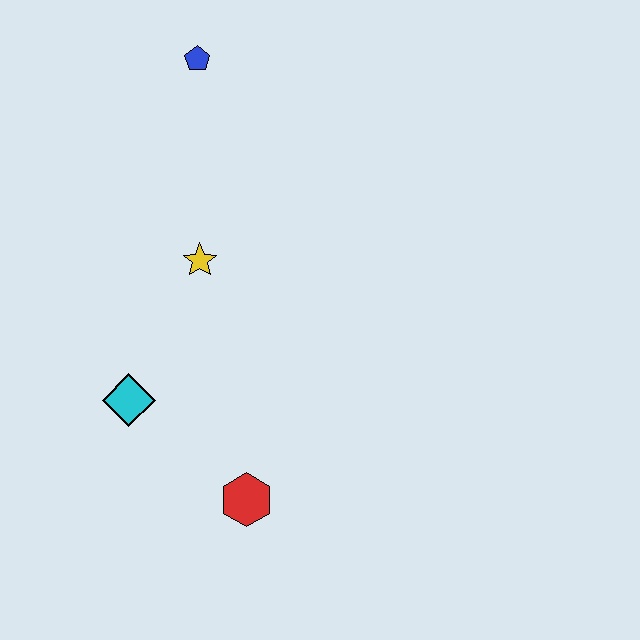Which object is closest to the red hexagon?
The cyan diamond is closest to the red hexagon.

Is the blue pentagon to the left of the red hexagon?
Yes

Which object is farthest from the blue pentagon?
The red hexagon is farthest from the blue pentagon.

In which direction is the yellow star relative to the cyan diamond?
The yellow star is above the cyan diamond.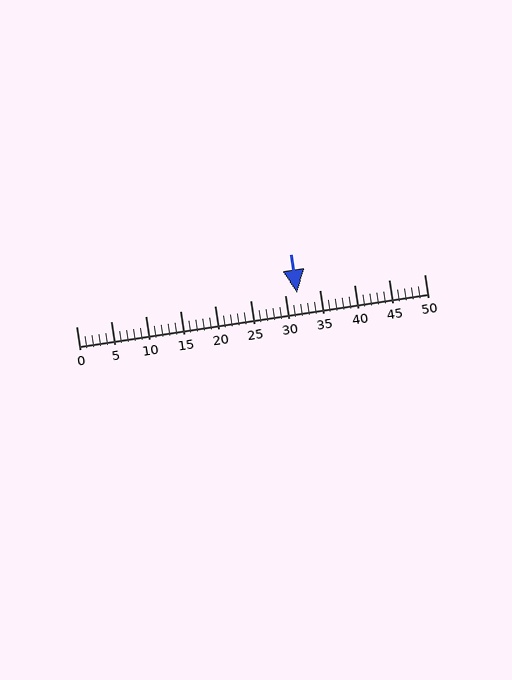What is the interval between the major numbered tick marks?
The major tick marks are spaced 5 units apart.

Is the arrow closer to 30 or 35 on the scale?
The arrow is closer to 30.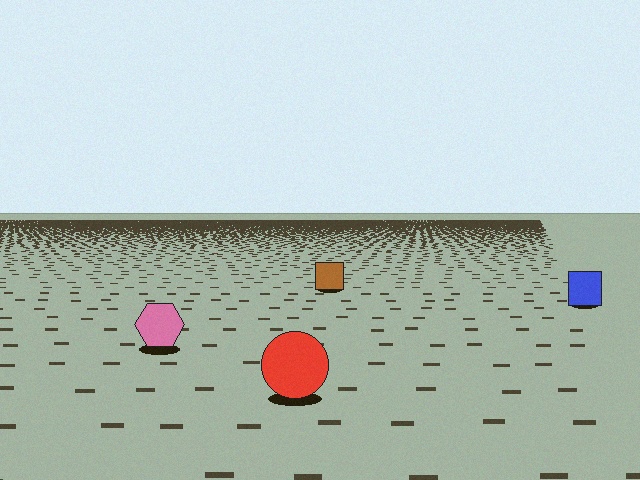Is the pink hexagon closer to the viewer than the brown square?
Yes. The pink hexagon is closer — you can tell from the texture gradient: the ground texture is coarser near it.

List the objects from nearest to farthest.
From nearest to farthest: the red circle, the pink hexagon, the blue square, the brown square.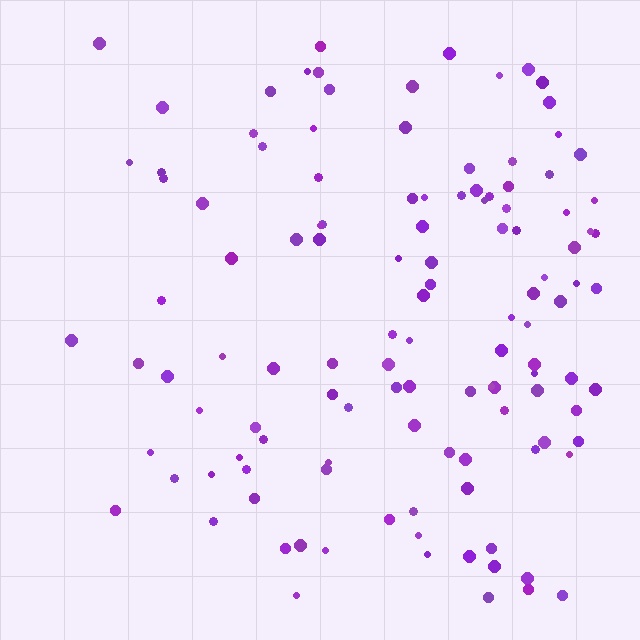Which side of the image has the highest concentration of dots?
The right.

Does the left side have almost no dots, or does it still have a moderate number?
Still a moderate number, just noticeably fewer than the right.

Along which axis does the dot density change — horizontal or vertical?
Horizontal.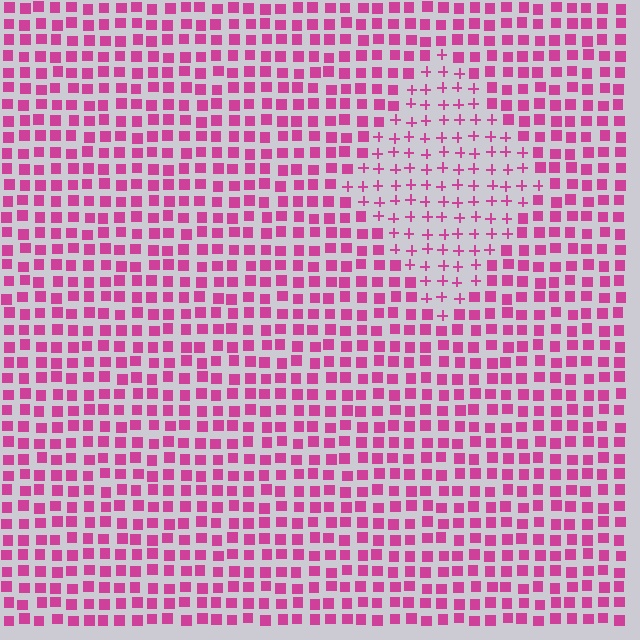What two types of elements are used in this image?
The image uses plus signs inside the diamond region and squares outside it.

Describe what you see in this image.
The image is filled with small magenta elements arranged in a uniform grid. A diamond-shaped region contains plus signs, while the surrounding area contains squares. The boundary is defined purely by the change in element shape.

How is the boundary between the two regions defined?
The boundary is defined by a change in element shape: plus signs inside vs. squares outside. All elements share the same color and spacing.